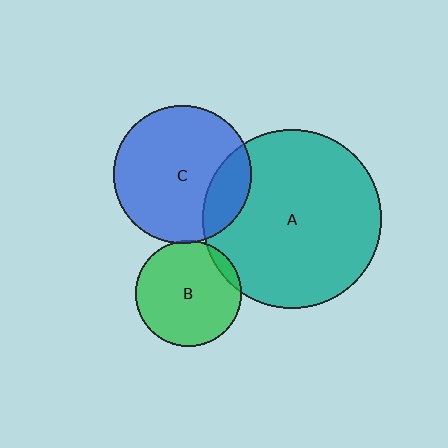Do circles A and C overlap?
Yes.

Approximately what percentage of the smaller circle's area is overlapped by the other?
Approximately 20%.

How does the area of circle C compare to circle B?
Approximately 1.7 times.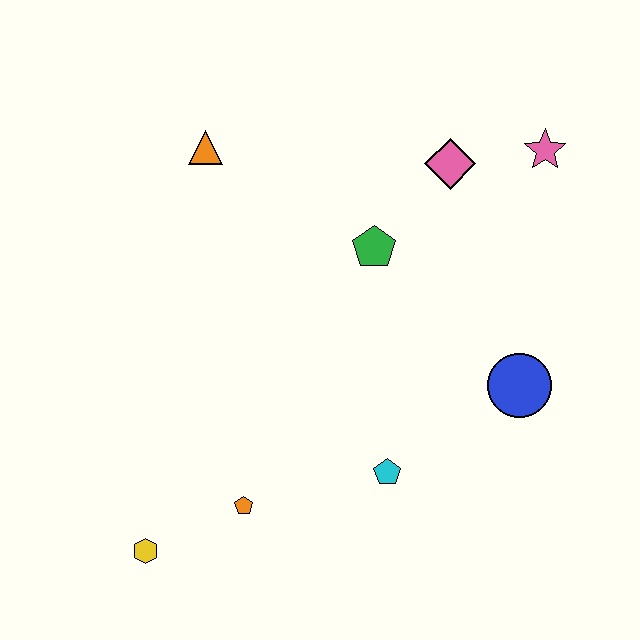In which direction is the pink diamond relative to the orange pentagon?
The pink diamond is above the orange pentagon.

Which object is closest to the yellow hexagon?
The orange pentagon is closest to the yellow hexagon.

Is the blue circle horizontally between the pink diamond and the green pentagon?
No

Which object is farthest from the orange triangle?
The yellow hexagon is farthest from the orange triangle.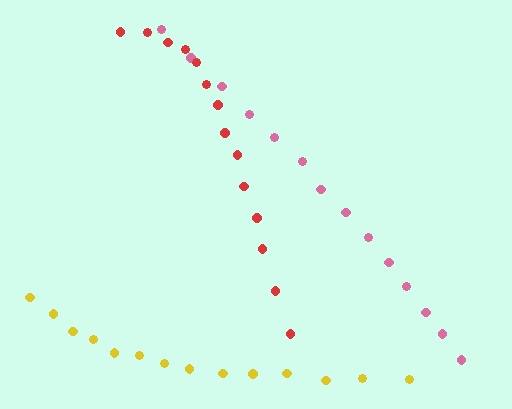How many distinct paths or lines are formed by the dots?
There are 3 distinct paths.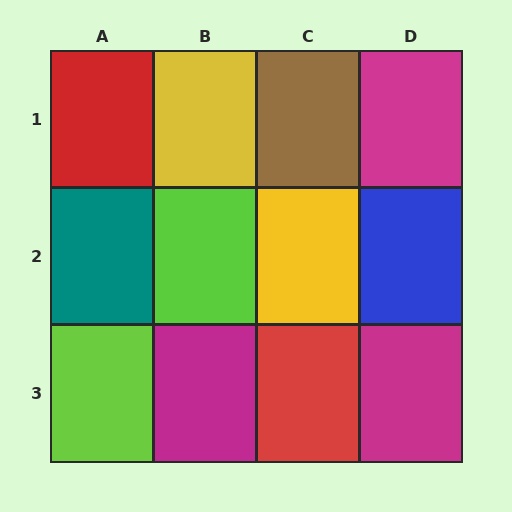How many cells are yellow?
2 cells are yellow.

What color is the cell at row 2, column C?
Yellow.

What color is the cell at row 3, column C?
Red.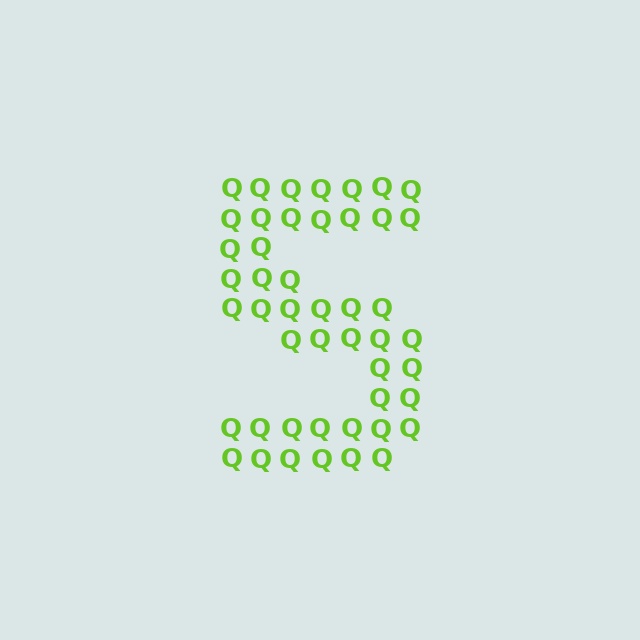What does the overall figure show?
The overall figure shows the letter S.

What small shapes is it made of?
It is made of small letter Q's.